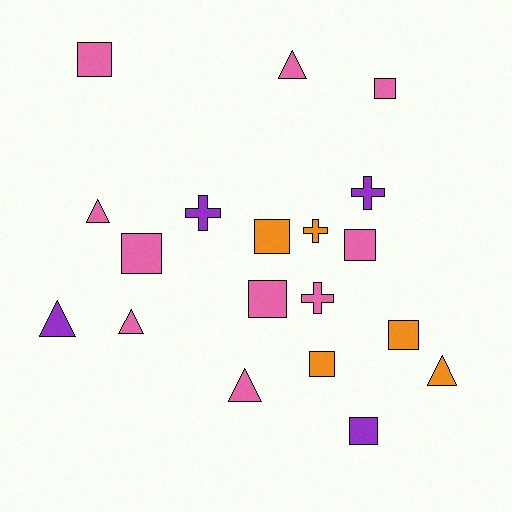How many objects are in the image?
There are 19 objects.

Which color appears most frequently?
Pink, with 10 objects.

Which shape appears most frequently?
Square, with 9 objects.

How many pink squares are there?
There are 5 pink squares.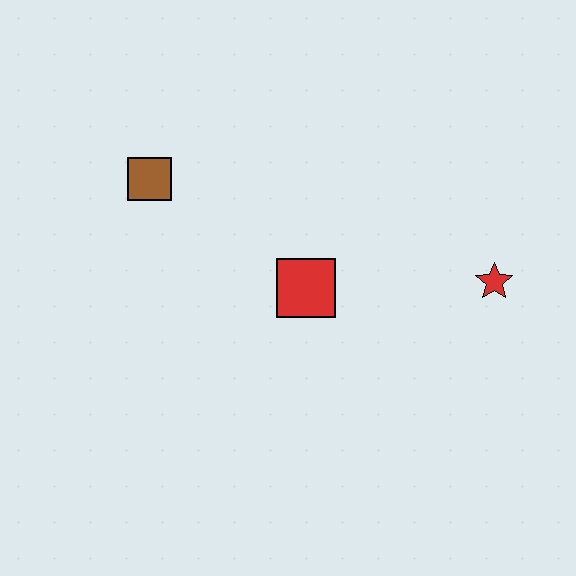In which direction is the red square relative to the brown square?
The red square is to the right of the brown square.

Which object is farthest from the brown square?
The red star is farthest from the brown square.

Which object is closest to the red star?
The red square is closest to the red star.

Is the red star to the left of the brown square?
No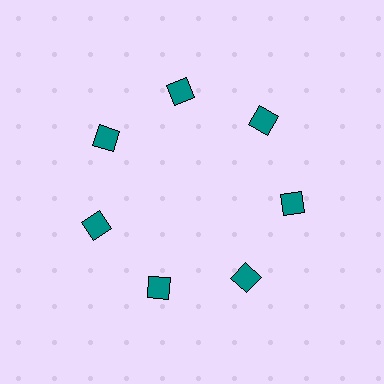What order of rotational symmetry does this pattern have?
This pattern has 7-fold rotational symmetry.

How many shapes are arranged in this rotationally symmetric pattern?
There are 7 shapes, arranged in 7 groups of 1.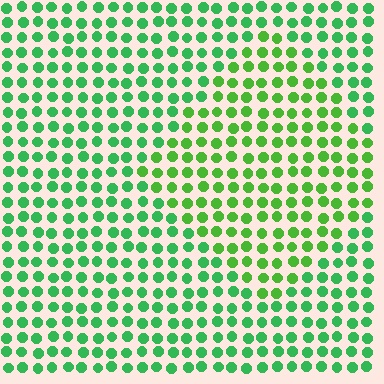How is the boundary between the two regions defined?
The boundary is defined purely by a slight shift in hue (about 25 degrees). Spacing, size, and orientation are identical on both sides.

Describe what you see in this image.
The image is filled with small green elements in a uniform arrangement. A diamond-shaped region is visible where the elements are tinted to a slightly different hue, forming a subtle color boundary.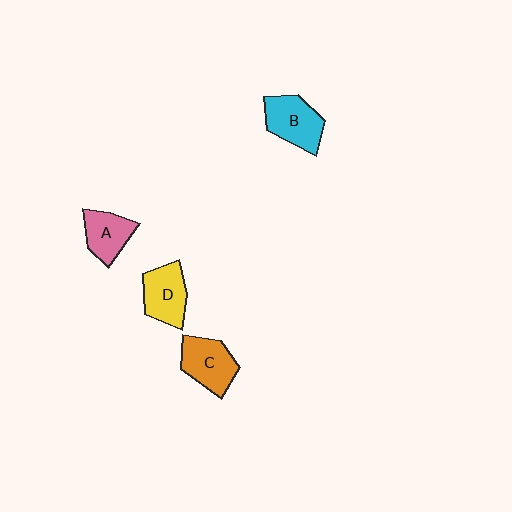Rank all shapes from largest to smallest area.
From largest to smallest: B (cyan), C (orange), D (yellow), A (pink).